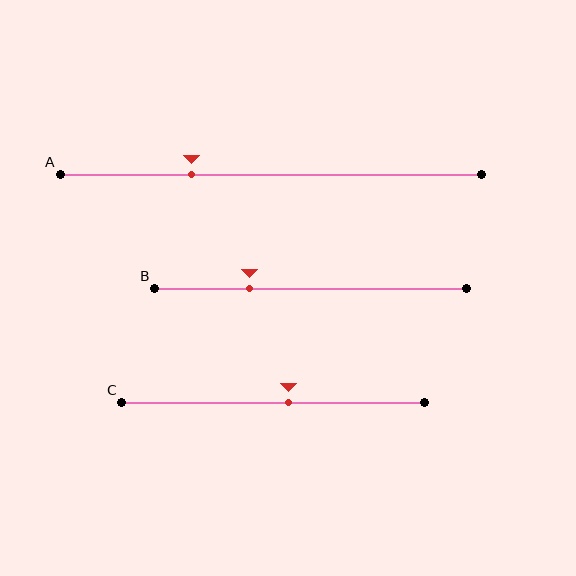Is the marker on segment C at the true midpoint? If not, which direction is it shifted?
No, the marker on segment C is shifted to the right by about 5% of the segment length.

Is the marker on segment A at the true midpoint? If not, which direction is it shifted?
No, the marker on segment A is shifted to the left by about 19% of the segment length.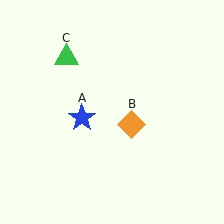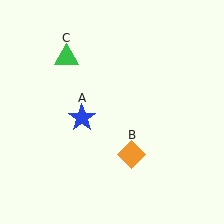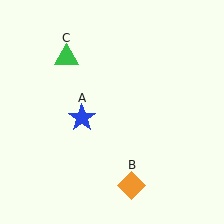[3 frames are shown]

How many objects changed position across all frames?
1 object changed position: orange diamond (object B).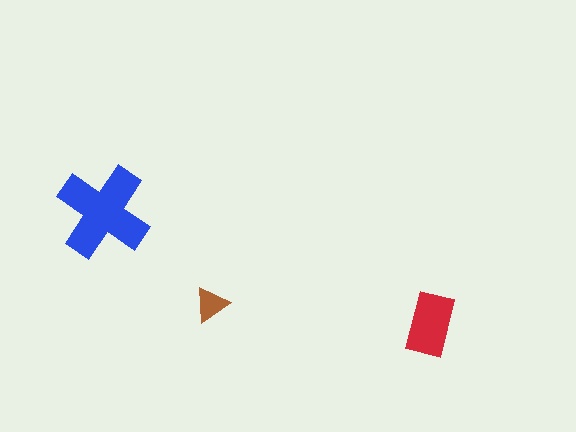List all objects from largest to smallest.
The blue cross, the red rectangle, the brown triangle.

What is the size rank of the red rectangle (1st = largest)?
2nd.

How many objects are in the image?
There are 3 objects in the image.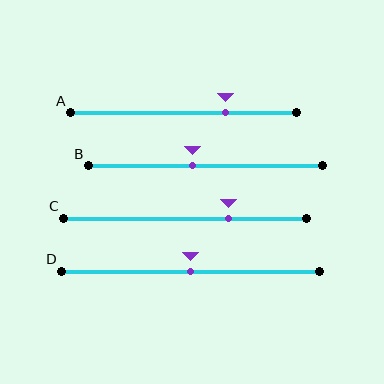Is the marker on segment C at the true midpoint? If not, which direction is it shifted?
No, the marker on segment C is shifted to the right by about 18% of the segment length.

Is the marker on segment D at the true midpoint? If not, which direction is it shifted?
Yes, the marker on segment D is at the true midpoint.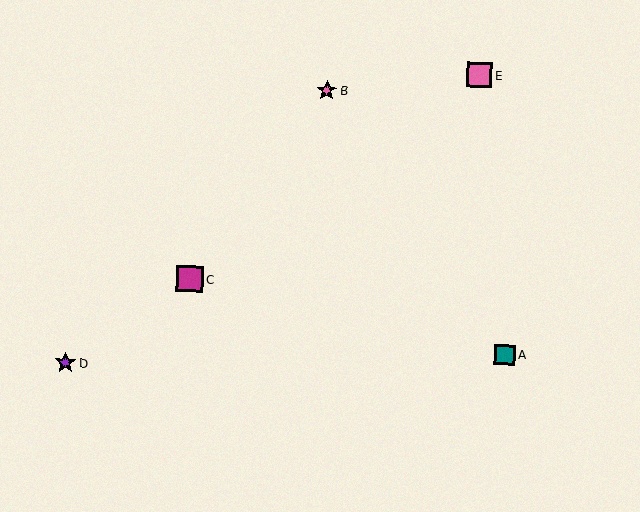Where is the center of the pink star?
The center of the pink star is at (327, 91).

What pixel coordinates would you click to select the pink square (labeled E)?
Click at (480, 75) to select the pink square E.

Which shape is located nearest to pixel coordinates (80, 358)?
The purple star (labeled D) at (65, 362) is nearest to that location.